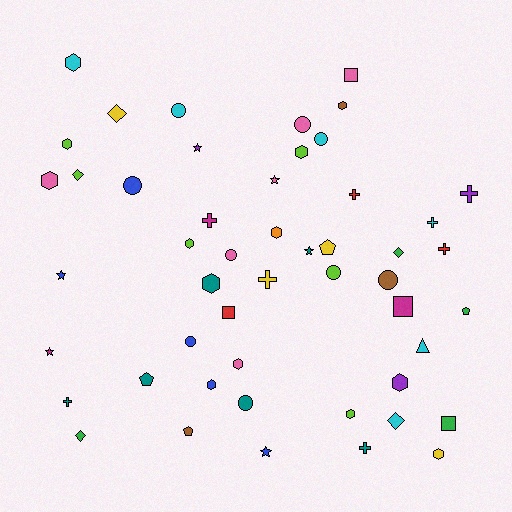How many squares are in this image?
There are 4 squares.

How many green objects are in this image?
There are 4 green objects.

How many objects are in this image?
There are 50 objects.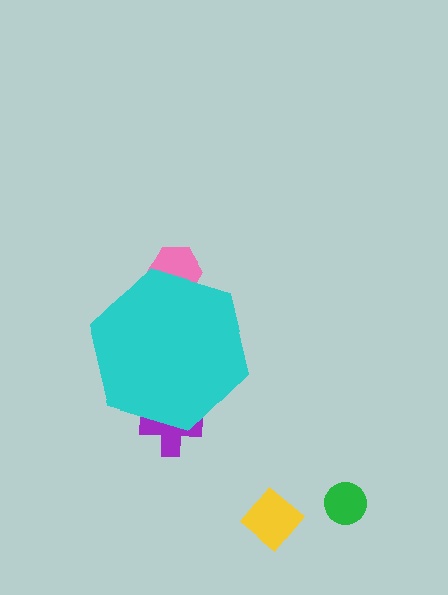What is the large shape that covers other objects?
A cyan hexagon.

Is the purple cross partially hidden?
Yes, the purple cross is partially hidden behind the cyan hexagon.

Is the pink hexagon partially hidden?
Yes, the pink hexagon is partially hidden behind the cyan hexagon.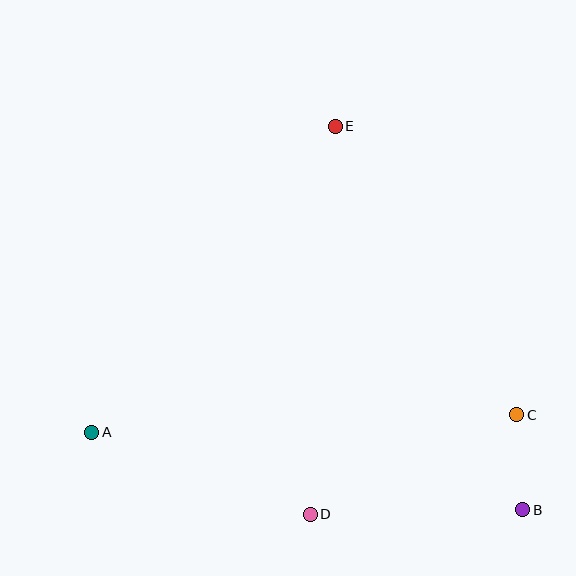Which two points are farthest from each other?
Points A and B are farthest from each other.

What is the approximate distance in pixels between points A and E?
The distance between A and E is approximately 391 pixels.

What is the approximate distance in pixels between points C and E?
The distance between C and E is approximately 341 pixels.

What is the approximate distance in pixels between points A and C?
The distance between A and C is approximately 425 pixels.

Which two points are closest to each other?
Points B and C are closest to each other.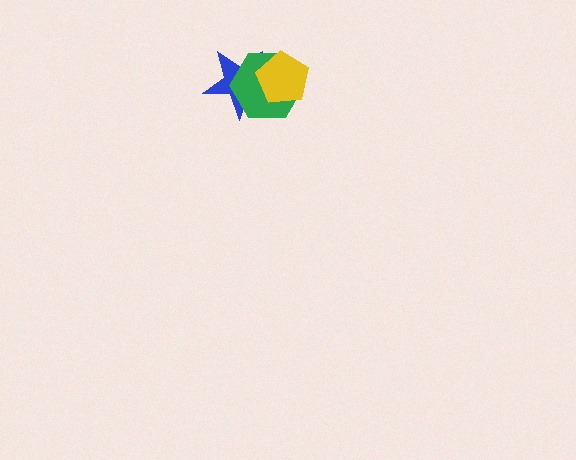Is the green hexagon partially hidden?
Yes, it is partially covered by another shape.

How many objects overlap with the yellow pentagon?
2 objects overlap with the yellow pentagon.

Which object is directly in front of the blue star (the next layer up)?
The green hexagon is directly in front of the blue star.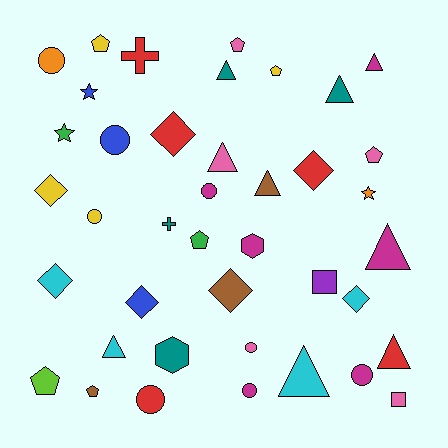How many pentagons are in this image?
There are 7 pentagons.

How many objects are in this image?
There are 40 objects.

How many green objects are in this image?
There are 2 green objects.